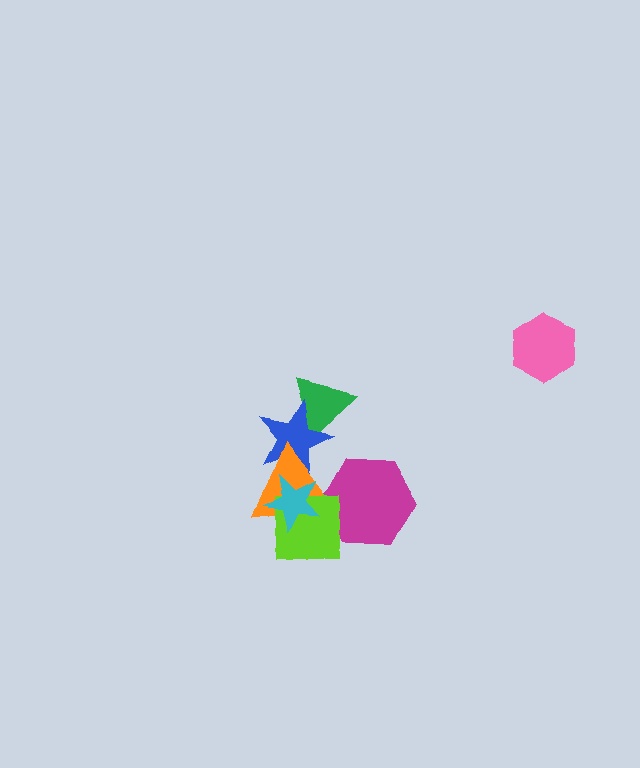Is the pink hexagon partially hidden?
No, no other shape covers it.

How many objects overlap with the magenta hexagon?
2 objects overlap with the magenta hexagon.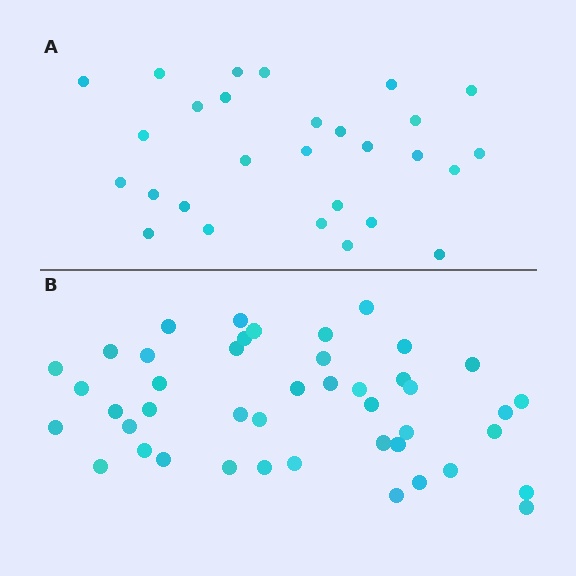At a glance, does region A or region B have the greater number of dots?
Region B (the bottom region) has more dots.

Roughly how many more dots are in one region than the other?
Region B has approximately 15 more dots than region A.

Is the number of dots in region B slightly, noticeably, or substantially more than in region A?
Region B has substantially more. The ratio is roughly 1.6 to 1.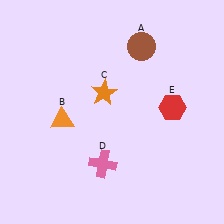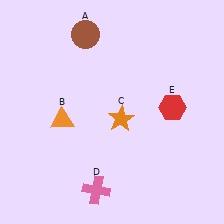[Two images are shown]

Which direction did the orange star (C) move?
The orange star (C) moved down.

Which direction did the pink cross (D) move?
The pink cross (D) moved down.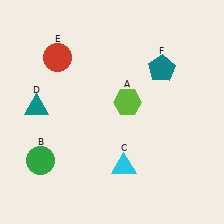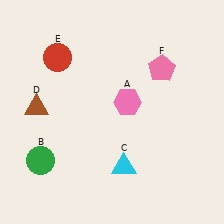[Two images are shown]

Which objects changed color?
A changed from lime to pink. D changed from teal to brown. F changed from teal to pink.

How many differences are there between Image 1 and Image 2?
There are 3 differences between the two images.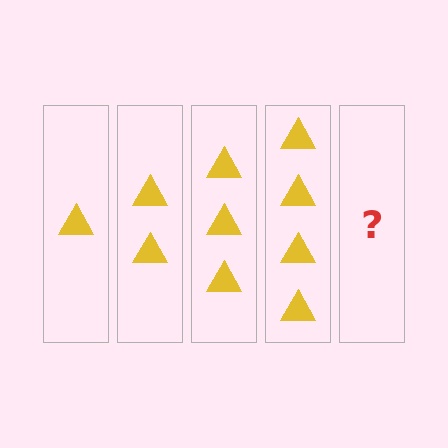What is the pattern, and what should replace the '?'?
The pattern is that each step adds one more triangle. The '?' should be 5 triangles.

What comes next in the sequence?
The next element should be 5 triangles.